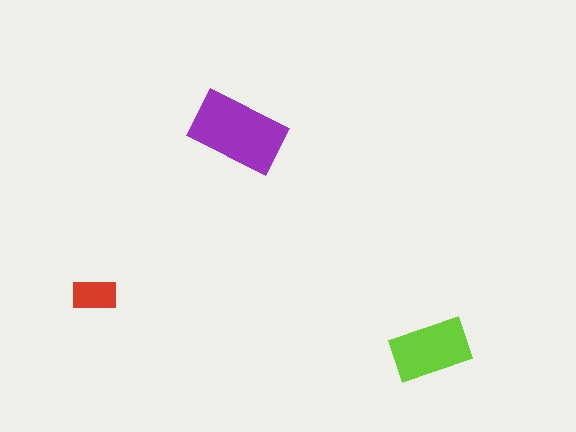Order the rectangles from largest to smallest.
the purple one, the lime one, the red one.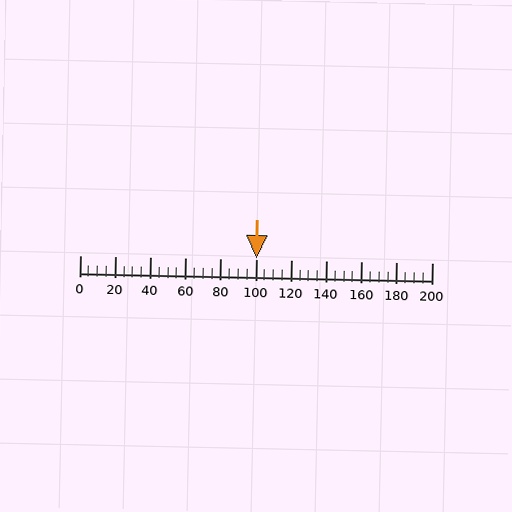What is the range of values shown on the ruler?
The ruler shows values from 0 to 200.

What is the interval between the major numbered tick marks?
The major tick marks are spaced 20 units apart.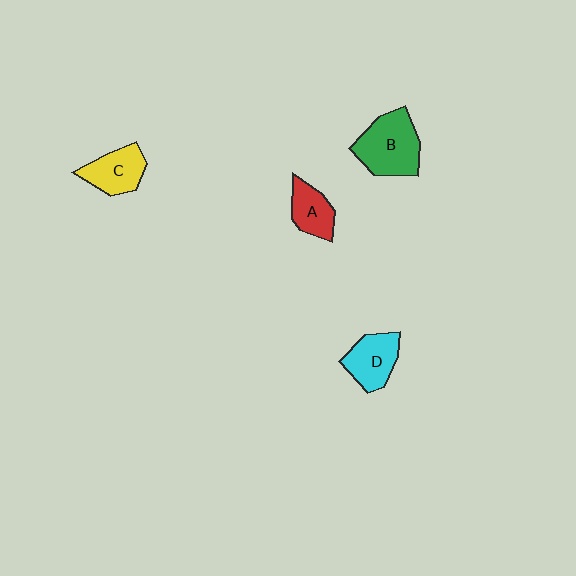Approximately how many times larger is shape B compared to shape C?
Approximately 1.5 times.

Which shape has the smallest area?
Shape A (red).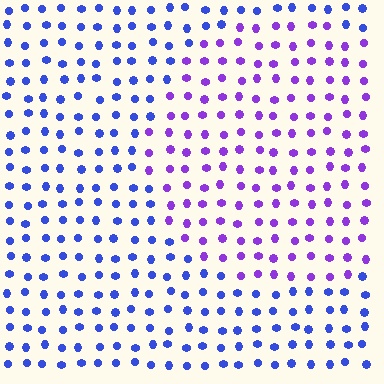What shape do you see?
I see a circle.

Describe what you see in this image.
The image is filled with small blue elements in a uniform arrangement. A circle-shaped region is visible where the elements are tinted to a slightly different hue, forming a subtle color boundary.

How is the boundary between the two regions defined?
The boundary is defined purely by a slight shift in hue (about 41 degrees). Spacing, size, and orientation are identical on both sides.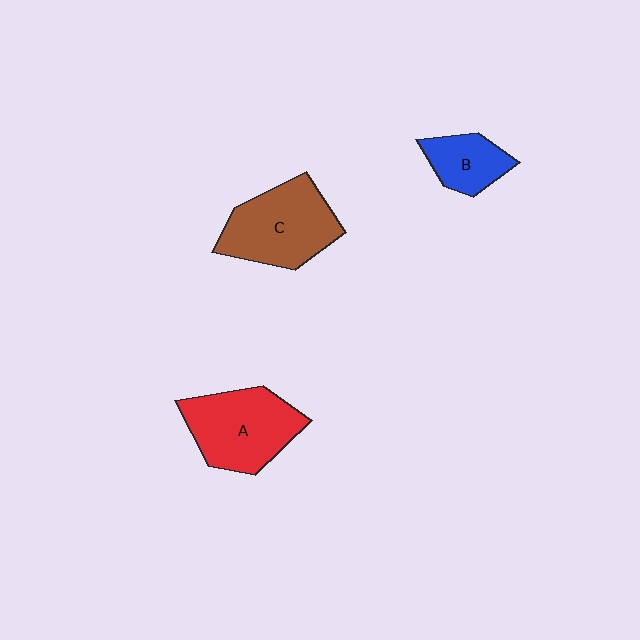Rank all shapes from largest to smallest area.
From largest to smallest: C (brown), A (red), B (blue).